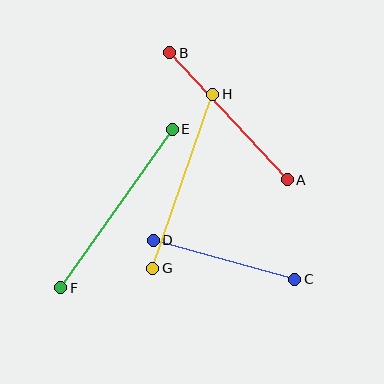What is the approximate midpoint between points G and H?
The midpoint is at approximately (183, 181) pixels.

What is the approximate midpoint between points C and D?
The midpoint is at approximately (224, 260) pixels.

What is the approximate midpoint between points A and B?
The midpoint is at approximately (229, 116) pixels.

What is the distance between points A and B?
The distance is approximately 173 pixels.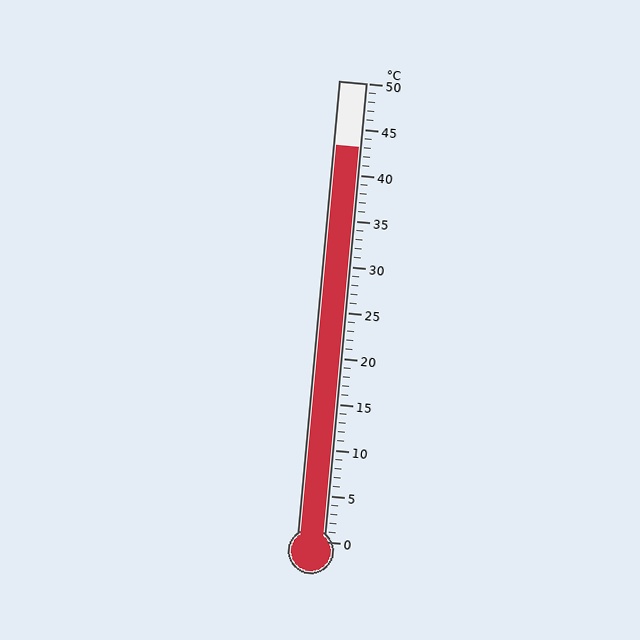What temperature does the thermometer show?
The thermometer shows approximately 43°C.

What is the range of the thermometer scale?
The thermometer scale ranges from 0°C to 50°C.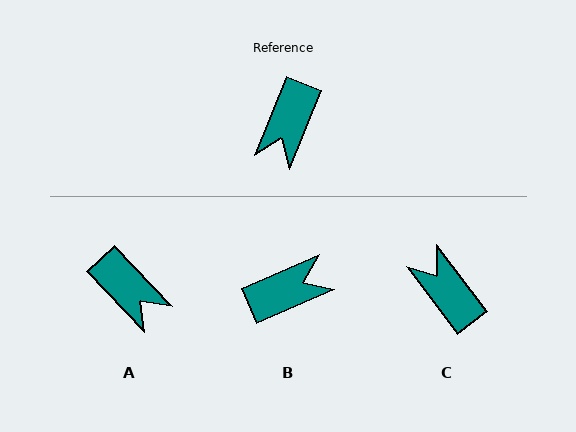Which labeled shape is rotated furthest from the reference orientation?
B, about 135 degrees away.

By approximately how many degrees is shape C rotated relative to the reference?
Approximately 121 degrees clockwise.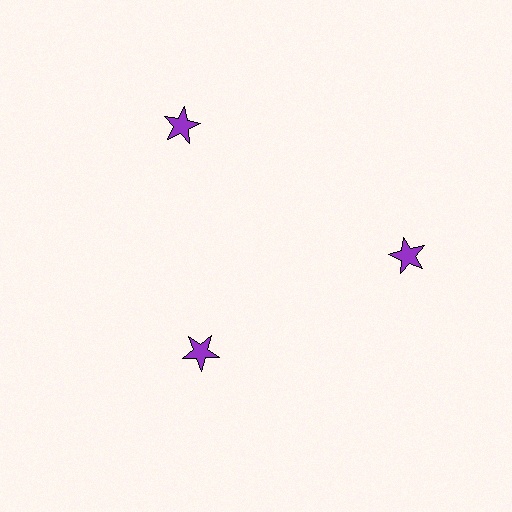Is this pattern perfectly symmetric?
No. The 3 purple stars are arranged in a ring, but one element near the 7 o'clock position is pulled inward toward the center, breaking the 3-fold rotational symmetry.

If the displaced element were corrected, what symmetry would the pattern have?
It would have 3-fold rotational symmetry — the pattern would map onto itself every 120 degrees.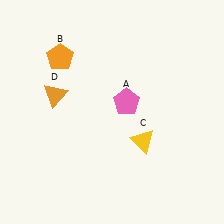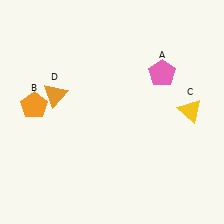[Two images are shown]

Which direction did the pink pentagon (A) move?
The pink pentagon (A) moved right.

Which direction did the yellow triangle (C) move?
The yellow triangle (C) moved right.